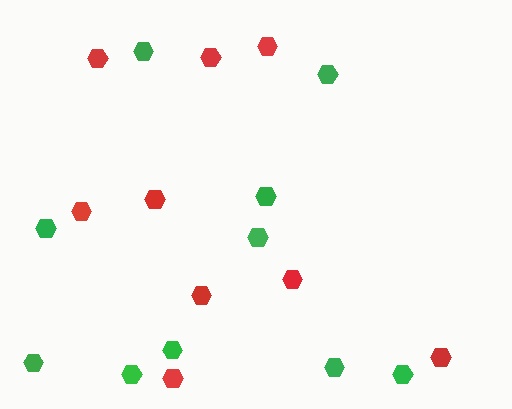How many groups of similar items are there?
There are 2 groups: one group of red hexagons (9) and one group of green hexagons (10).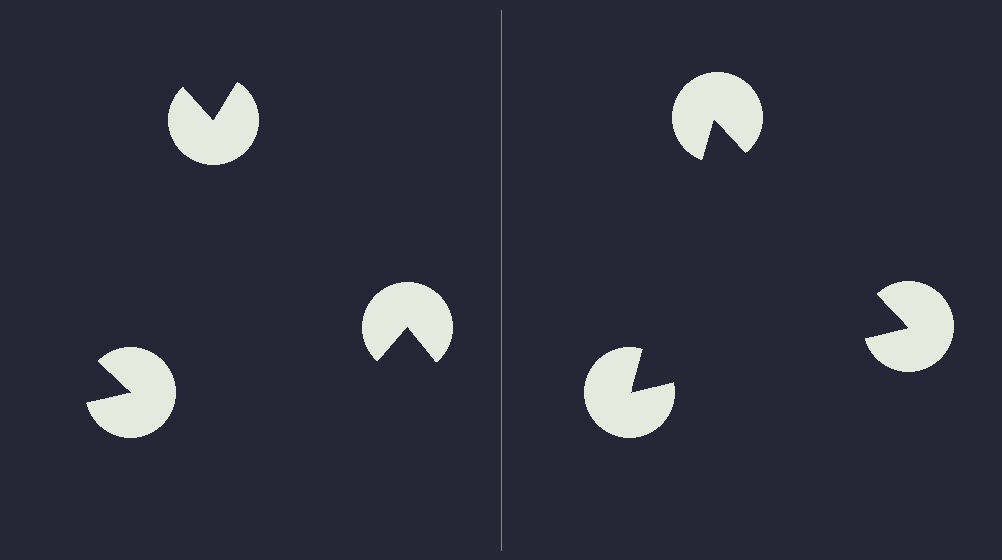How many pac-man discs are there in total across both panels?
6 — 3 on each side.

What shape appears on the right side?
An illusory triangle.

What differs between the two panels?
The pac-man discs are positioned identically on both sides; only the wedge orientations differ. On the right they align to a triangle; on the left they are misaligned.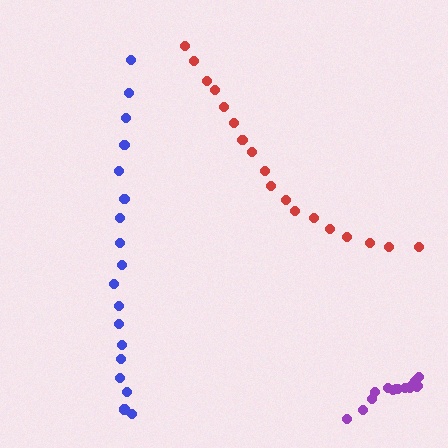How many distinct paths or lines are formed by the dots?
There are 3 distinct paths.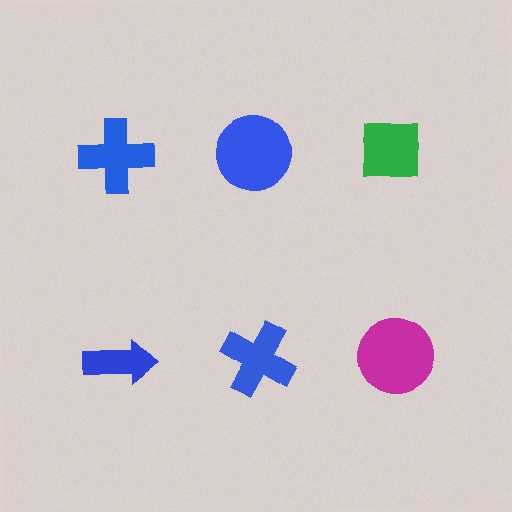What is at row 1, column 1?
A blue cross.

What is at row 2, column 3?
A magenta circle.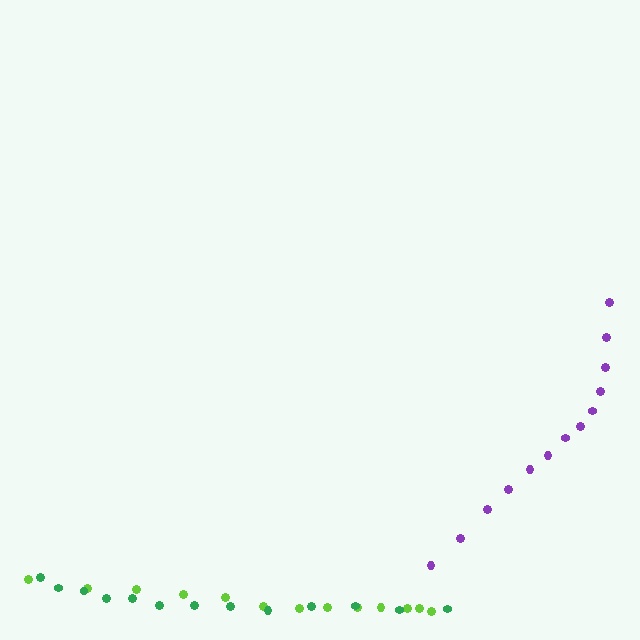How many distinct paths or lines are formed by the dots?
There are 3 distinct paths.